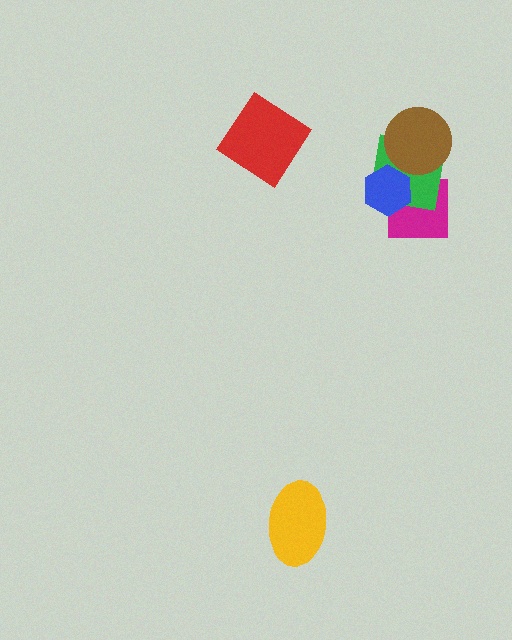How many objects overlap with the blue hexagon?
2 objects overlap with the blue hexagon.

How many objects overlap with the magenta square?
2 objects overlap with the magenta square.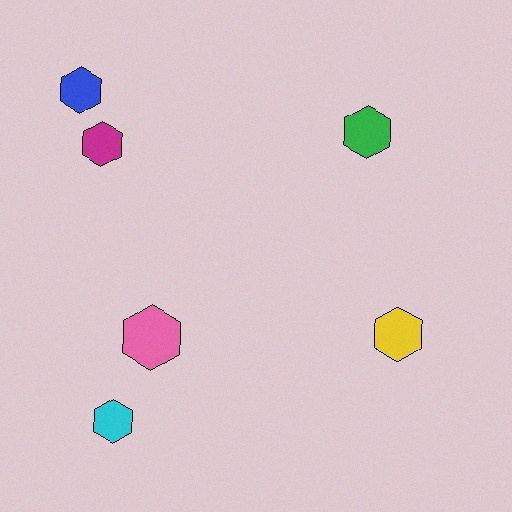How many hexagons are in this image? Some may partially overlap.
There are 6 hexagons.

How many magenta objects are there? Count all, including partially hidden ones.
There is 1 magenta object.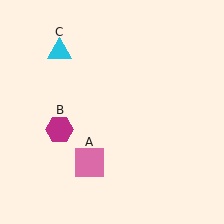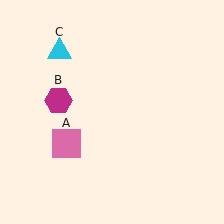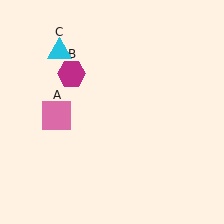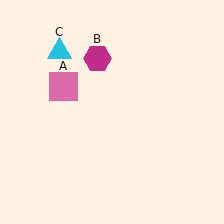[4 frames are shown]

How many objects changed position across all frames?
2 objects changed position: pink square (object A), magenta hexagon (object B).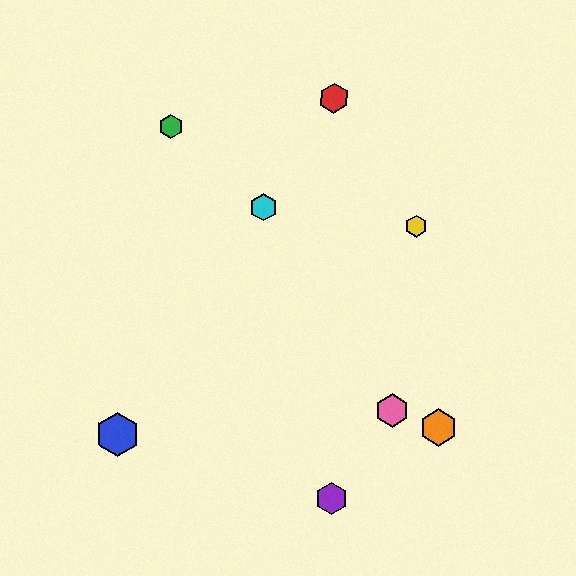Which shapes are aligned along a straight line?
The red hexagon, the blue hexagon, the cyan hexagon are aligned along a straight line.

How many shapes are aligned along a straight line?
3 shapes (the red hexagon, the blue hexagon, the cyan hexagon) are aligned along a straight line.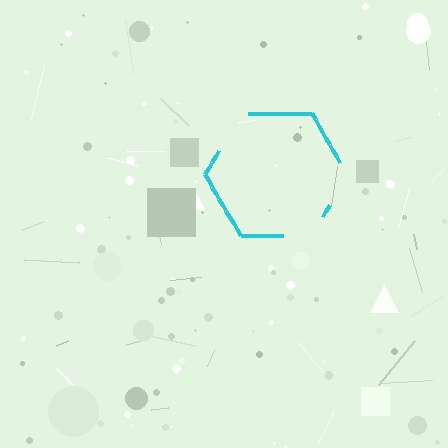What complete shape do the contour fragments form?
The contour fragments form a hexagon.